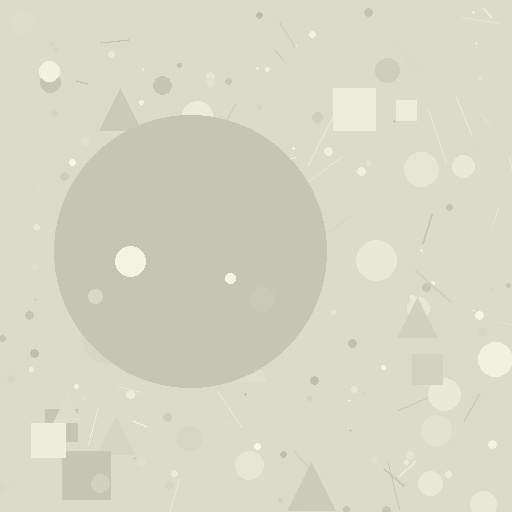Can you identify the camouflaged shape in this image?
The camouflaged shape is a circle.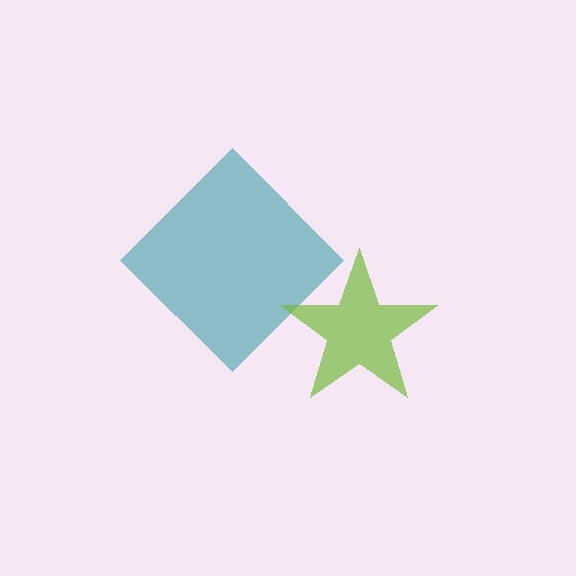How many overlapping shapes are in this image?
There are 2 overlapping shapes in the image.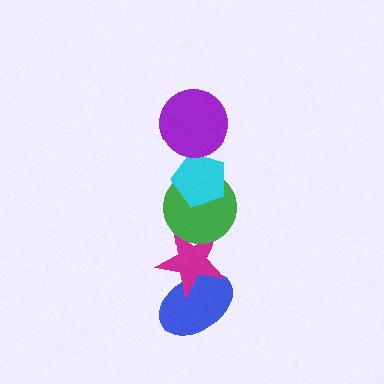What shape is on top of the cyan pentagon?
The purple circle is on top of the cyan pentagon.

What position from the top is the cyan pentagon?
The cyan pentagon is 2nd from the top.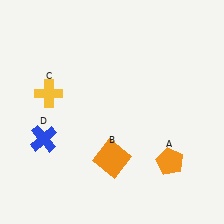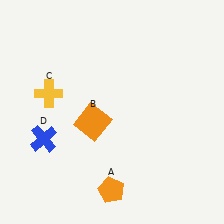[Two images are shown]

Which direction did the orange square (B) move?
The orange square (B) moved up.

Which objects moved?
The objects that moved are: the orange pentagon (A), the orange square (B).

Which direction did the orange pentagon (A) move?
The orange pentagon (A) moved left.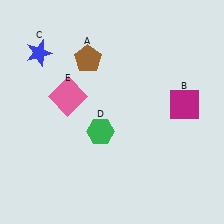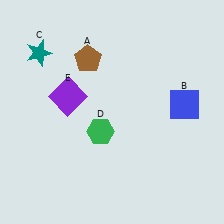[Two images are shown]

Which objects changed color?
B changed from magenta to blue. C changed from blue to teal. E changed from pink to purple.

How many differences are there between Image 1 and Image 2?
There are 3 differences between the two images.